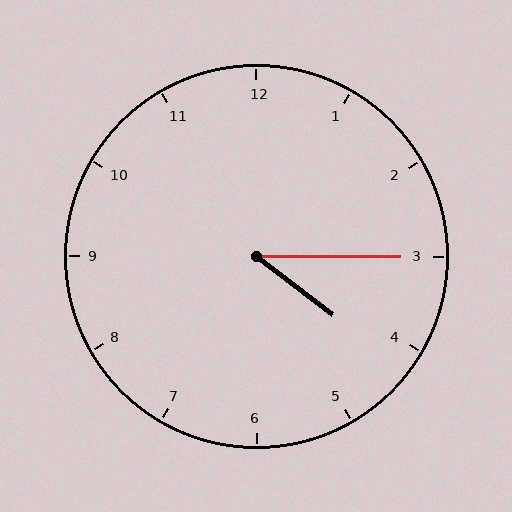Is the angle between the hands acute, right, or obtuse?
It is acute.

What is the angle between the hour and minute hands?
Approximately 38 degrees.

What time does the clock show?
4:15.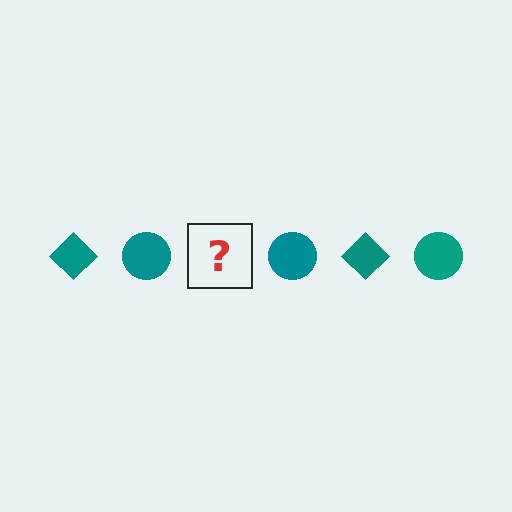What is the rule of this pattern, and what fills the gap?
The rule is that the pattern cycles through diamond, circle shapes in teal. The gap should be filled with a teal diamond.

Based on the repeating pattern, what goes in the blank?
The blank should be a teal diamond.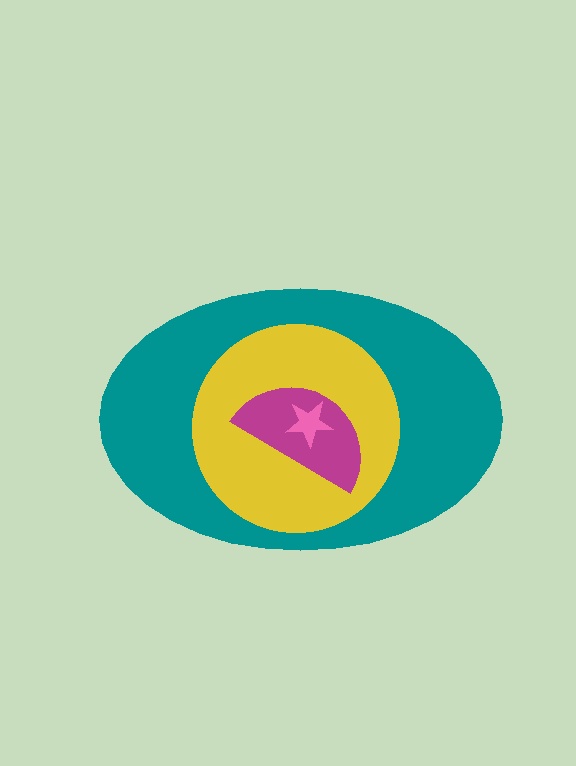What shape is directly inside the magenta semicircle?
The pink star.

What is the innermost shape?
The pink star.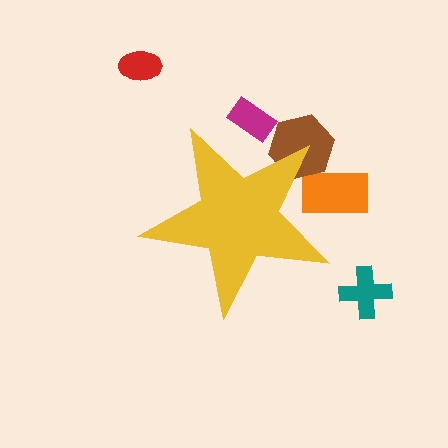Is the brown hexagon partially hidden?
Yes, the brown hexagon is partially hidden behind the yellow star.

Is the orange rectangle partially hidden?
Yes, the orange rectangle is partially hidden behind the yellow star.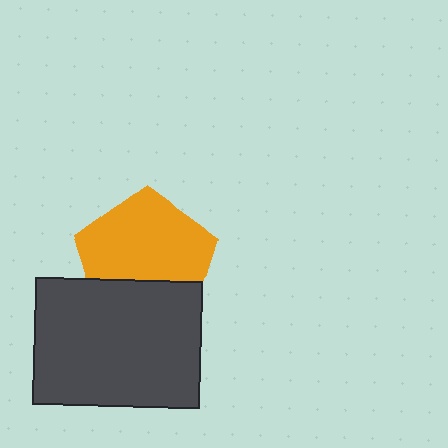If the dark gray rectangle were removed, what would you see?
You would see the complete orange pentagon.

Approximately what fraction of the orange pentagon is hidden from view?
Roughly 33% of the orange pentagon is hidden behind the dark gray rectangle.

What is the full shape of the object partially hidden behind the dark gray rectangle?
The partially hidden object is an orange pentagon.